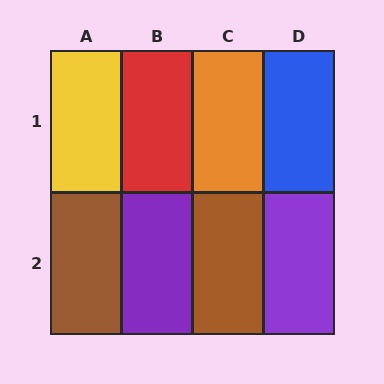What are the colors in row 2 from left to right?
Brown, purple, brown, purple.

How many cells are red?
1 cell is red.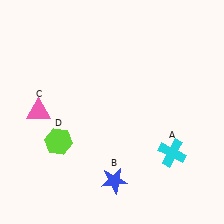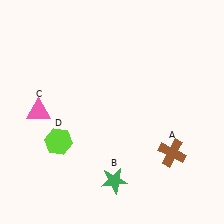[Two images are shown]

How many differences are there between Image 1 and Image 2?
There are 2 differences between the two images.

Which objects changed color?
A changed from cyan to brown. B changed from blue to green.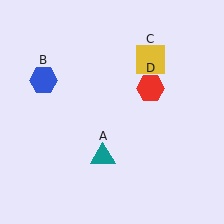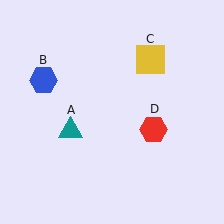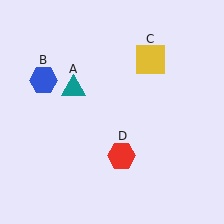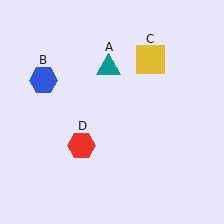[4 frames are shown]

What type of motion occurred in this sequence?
The teal triangle (object A), red hexagon (object D) rotated clockwise around the center of the scene.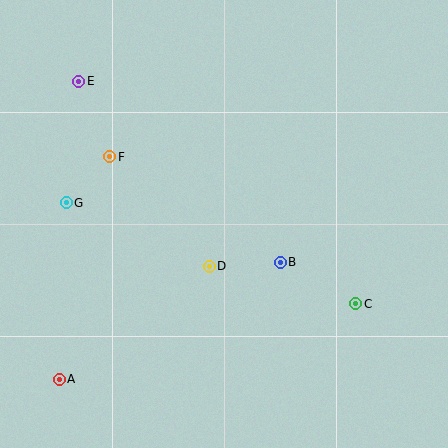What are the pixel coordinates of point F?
Point F is at (110, 157).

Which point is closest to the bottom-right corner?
Point C is closest to the bottom-right corner.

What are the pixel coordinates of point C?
Point C is at (356, 304).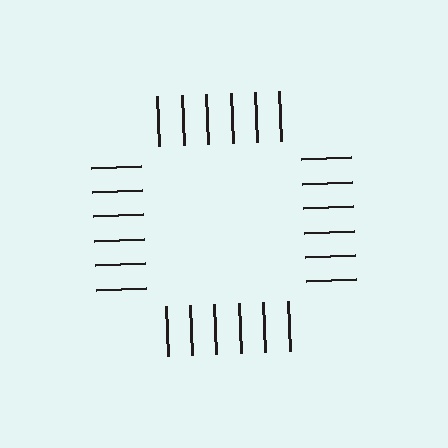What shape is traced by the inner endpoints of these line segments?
An illusory square — the line segments terminate on its edges but no continuous stroke is drawn.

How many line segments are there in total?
24 — 6 along each of the 4 edges.